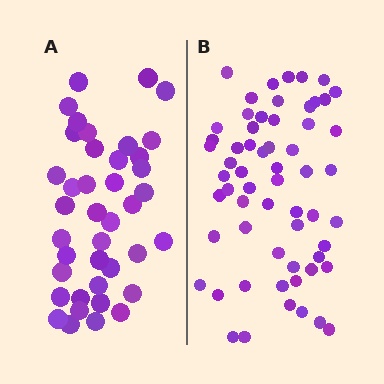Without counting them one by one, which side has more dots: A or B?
Region B (the right region) has more dots.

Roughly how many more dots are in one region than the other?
Region B has approximately 20 more dots than region A.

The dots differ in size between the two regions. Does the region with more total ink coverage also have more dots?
No. Region A has more total ink coverage because its dots are larger, but region B actually contains more individual dots. Total area can be misleading — the number of items is what matters here.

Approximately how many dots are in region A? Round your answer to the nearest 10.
About 40 dots.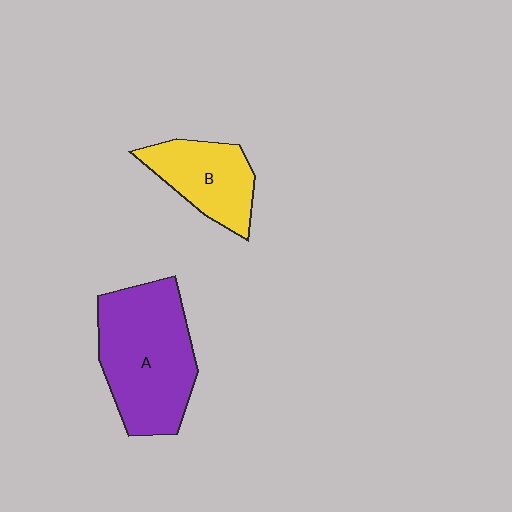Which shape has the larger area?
Shape A (purple).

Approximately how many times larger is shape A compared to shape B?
Approximately 1.8 times.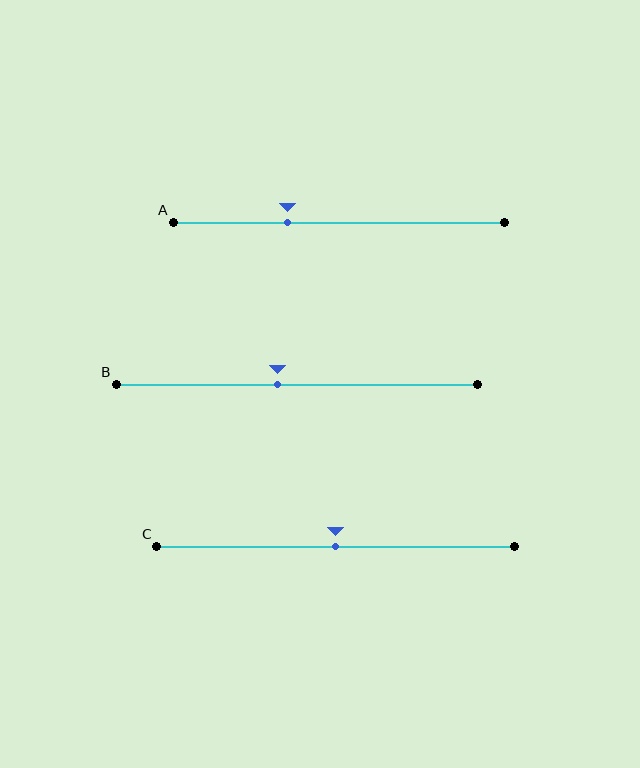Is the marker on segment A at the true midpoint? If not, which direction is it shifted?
No, the marker on segment A is shifted to the left by about 16% of the segment length.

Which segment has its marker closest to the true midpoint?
Segment C has its marker closest to the true midpoint.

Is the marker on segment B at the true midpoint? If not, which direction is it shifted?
No, the marker on segment B is shifted to the left by about 5% of the segment length.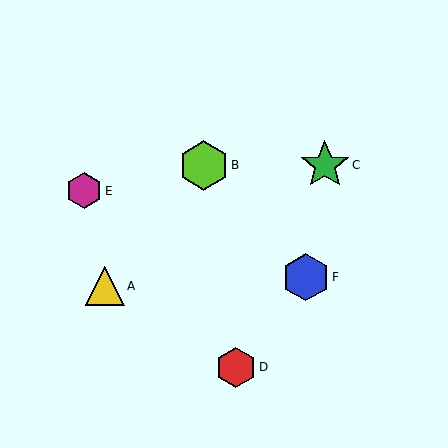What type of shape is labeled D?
Shape D is a red hexagon.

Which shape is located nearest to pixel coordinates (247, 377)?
The red hexagon (labeled D) at (236, 367) is nearest to that location.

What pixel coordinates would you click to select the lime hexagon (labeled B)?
Click at (204, 165) to select the lime hexagon B.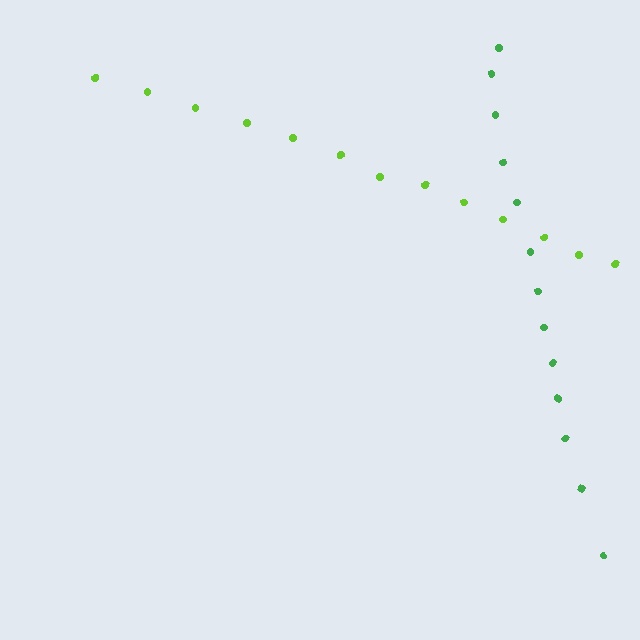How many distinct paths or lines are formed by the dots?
There are 2 distinct paths.